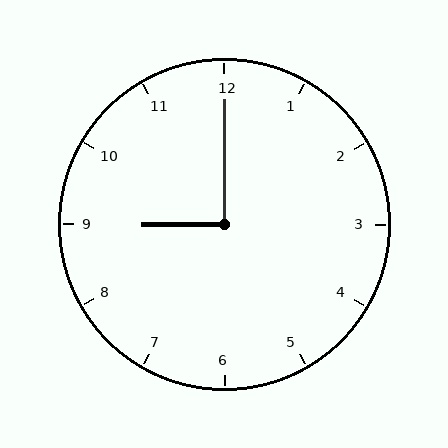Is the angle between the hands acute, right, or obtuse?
It is right.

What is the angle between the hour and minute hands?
Approximately 90 degrees.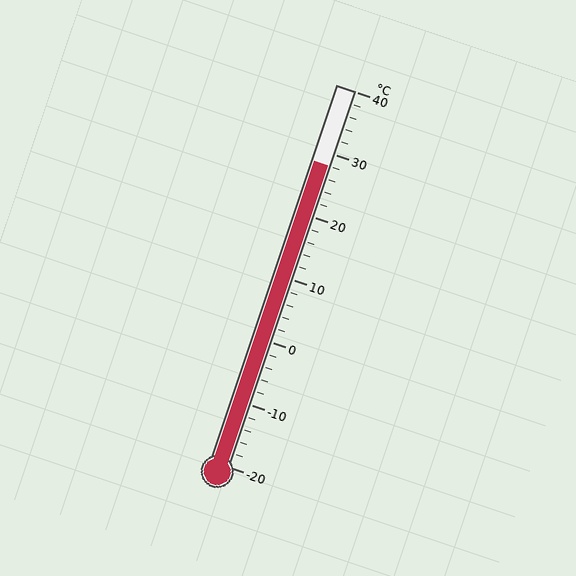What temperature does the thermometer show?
The thermometer shows approximately 28°C.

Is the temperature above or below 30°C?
The temperature is below 30°C.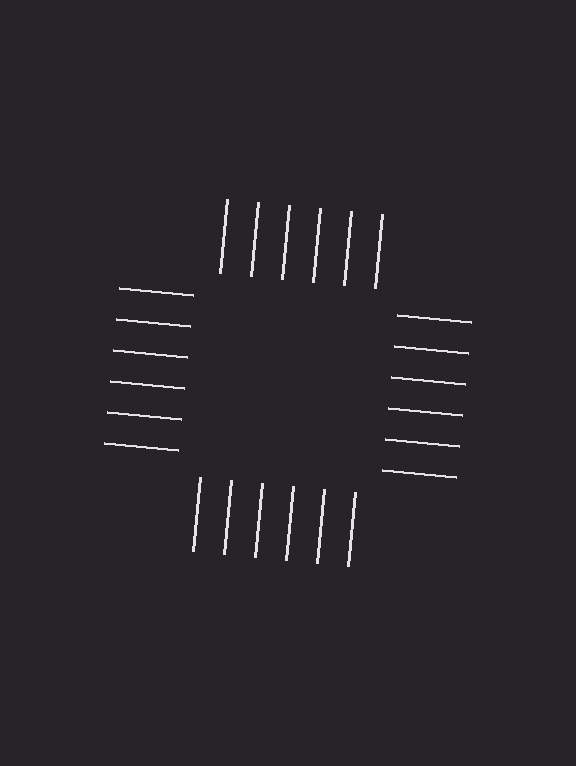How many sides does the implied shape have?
4 sides — the line-ends trace a square.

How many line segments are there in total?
24 — 6 along each of the 4 edges.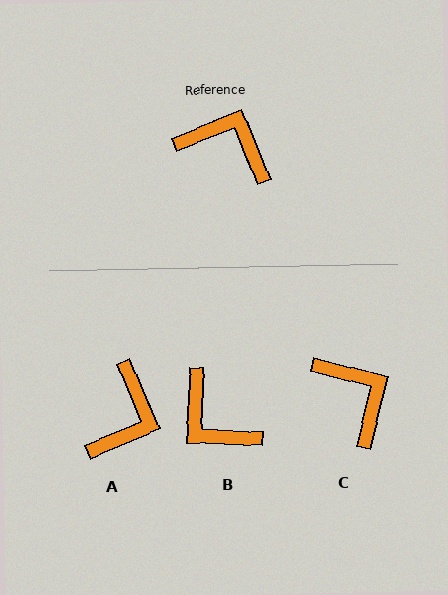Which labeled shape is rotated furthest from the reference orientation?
B, about 155 degrees away.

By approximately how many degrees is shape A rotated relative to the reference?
Approximately 89 degrees clockwise.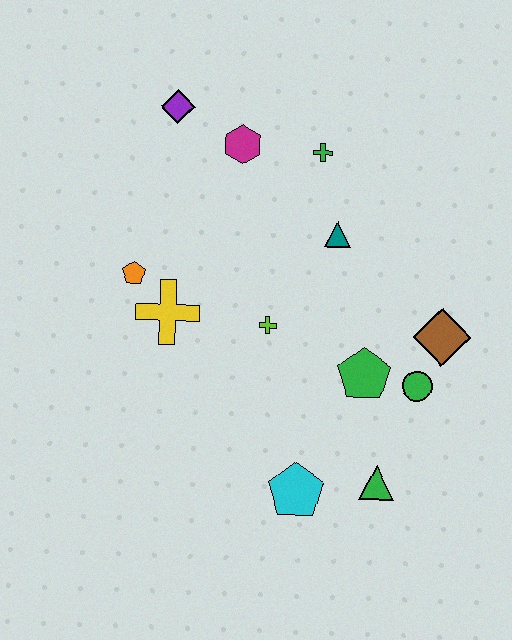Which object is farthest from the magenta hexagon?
The green triangle is farthest from the magenta hexagon.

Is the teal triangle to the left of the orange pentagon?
No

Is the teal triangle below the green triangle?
No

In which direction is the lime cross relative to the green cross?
The lime cross is below the green cross.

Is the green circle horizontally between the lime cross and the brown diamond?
Yes